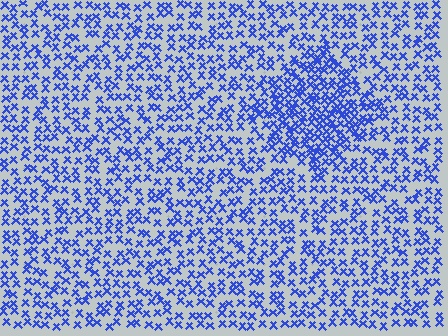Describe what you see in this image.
The image contains small blue elements arranged at two different densities. A diamond-shaped region is visible where the elements are more densely packed than the surrounding area.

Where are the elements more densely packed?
The elements are more densely packed inside the diamond boundary.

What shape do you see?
I see a diamond.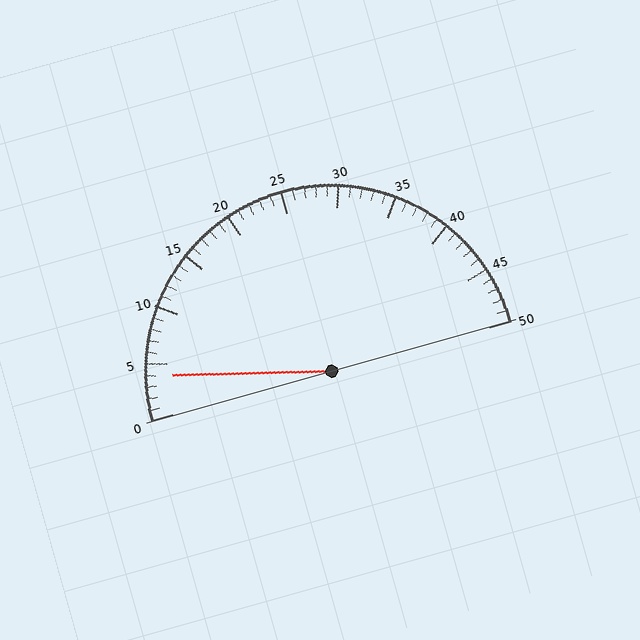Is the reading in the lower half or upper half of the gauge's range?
The reading is in the lower half of the range (0 to 50).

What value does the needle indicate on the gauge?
The needle indicates approximately 4.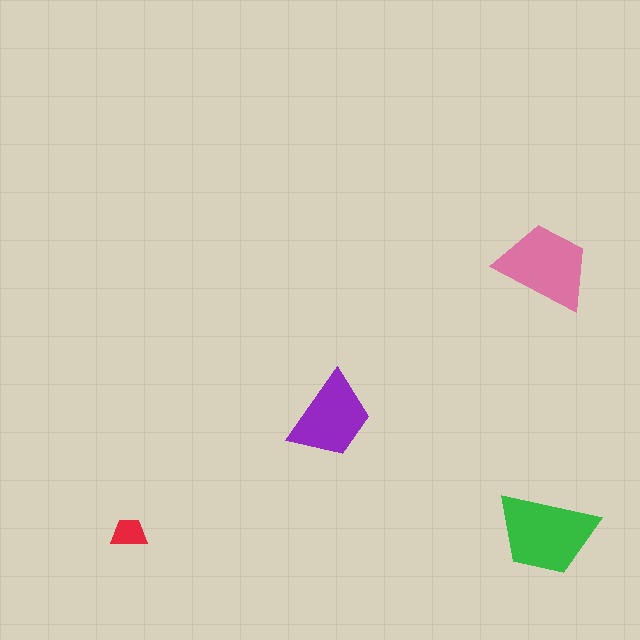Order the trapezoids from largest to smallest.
the green one, the pink one, the purple one, the red one.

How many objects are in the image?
There are 4 objects in the image.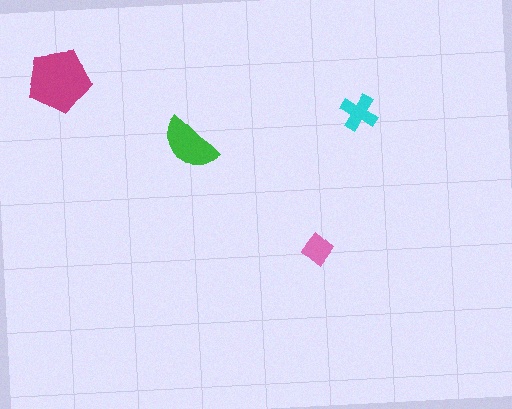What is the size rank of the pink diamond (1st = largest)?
4th.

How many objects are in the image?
There are 4 objects in the image.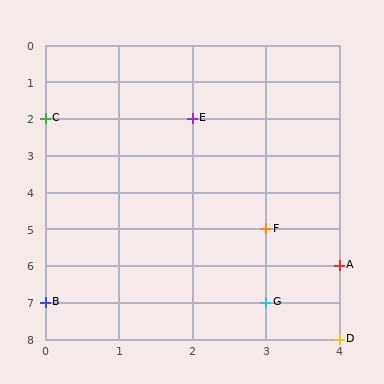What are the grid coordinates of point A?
Point A is at grid coordinates (4, 6).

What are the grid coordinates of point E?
Point E is at grid coordinates (2, 2).